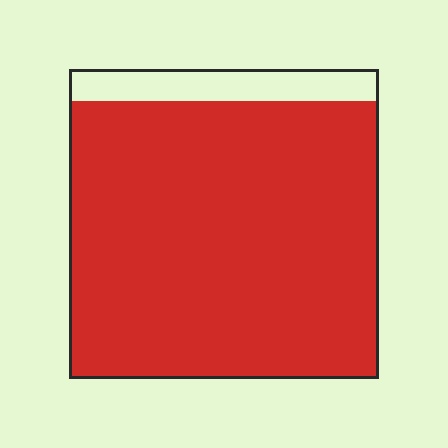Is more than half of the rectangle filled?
Yes.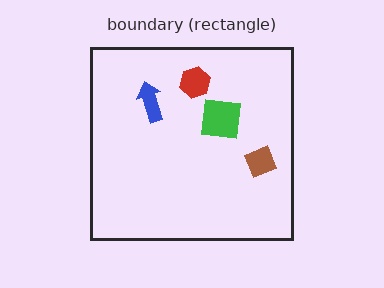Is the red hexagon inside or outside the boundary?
Inside.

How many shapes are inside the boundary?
4 inside, 0 outside.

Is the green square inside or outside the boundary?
Inside.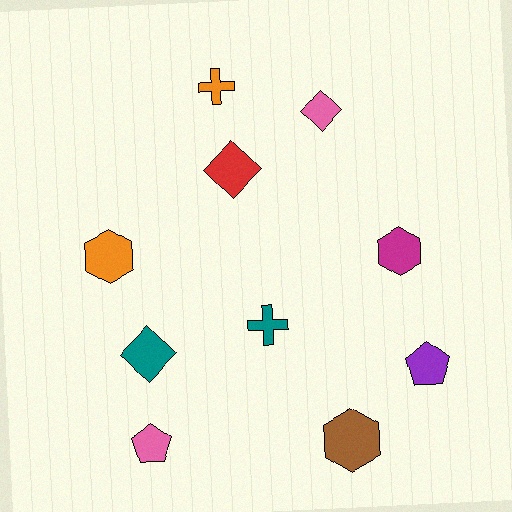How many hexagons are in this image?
There are 3 hexagons.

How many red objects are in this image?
There is 1 red object.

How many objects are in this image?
There are 10 objects.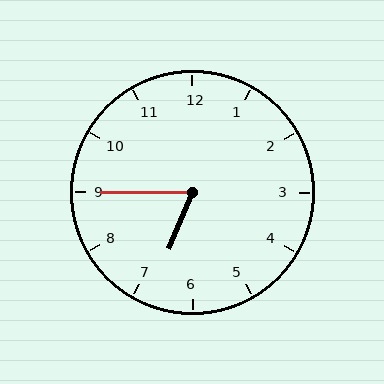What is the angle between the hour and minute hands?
Approximately 68 degrees.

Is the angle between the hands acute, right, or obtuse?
It is acute.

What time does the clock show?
6:45.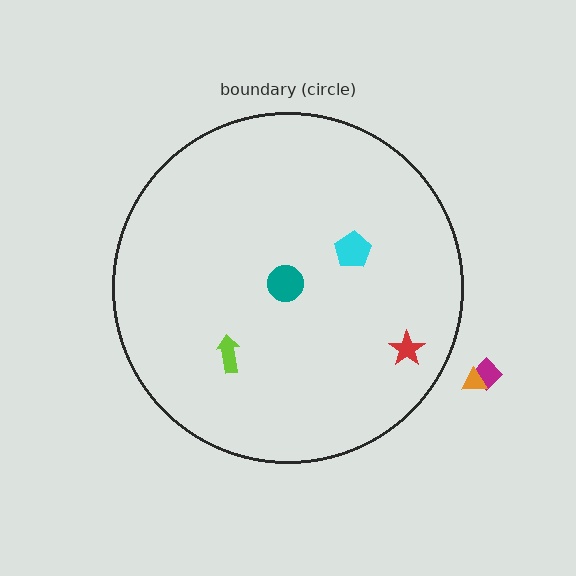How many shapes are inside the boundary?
4 inside, 2 outside.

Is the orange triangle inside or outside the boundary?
Outside.